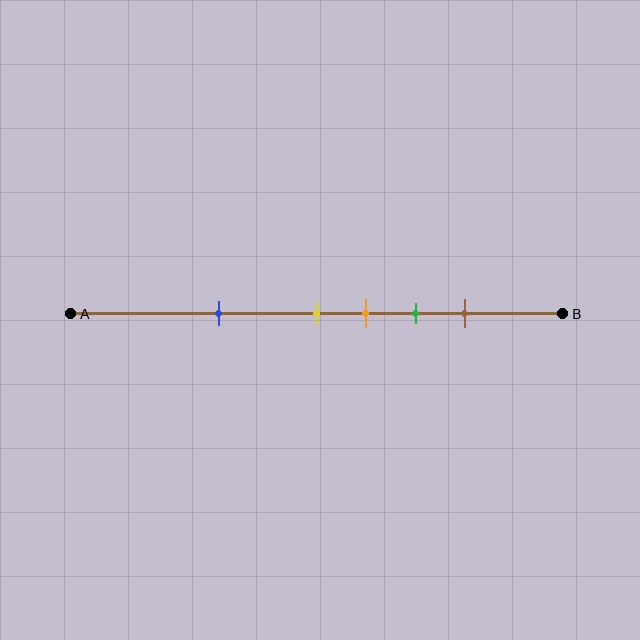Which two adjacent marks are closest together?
The yellow and orange marks are the closest adjacent pair.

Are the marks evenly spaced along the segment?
No, the marks are not evenly spaced.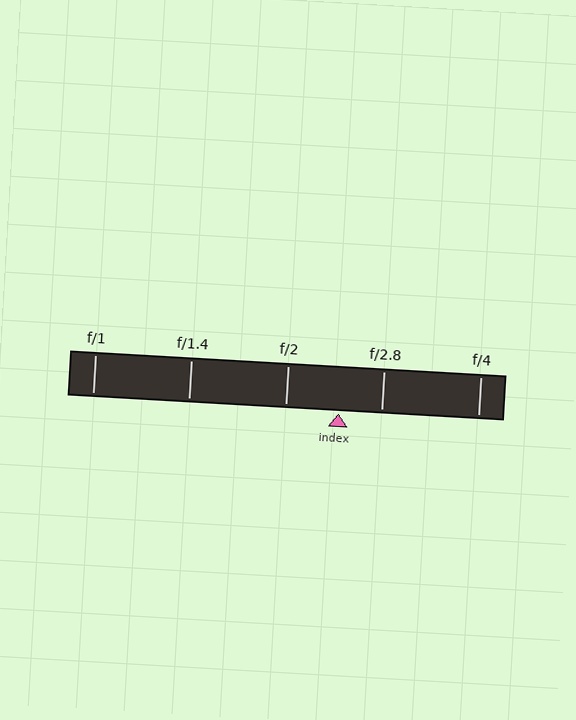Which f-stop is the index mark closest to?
The index mark is closest to f/2.8.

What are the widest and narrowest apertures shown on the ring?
The widest aperture shown is f/1 and the narrowest is f/4.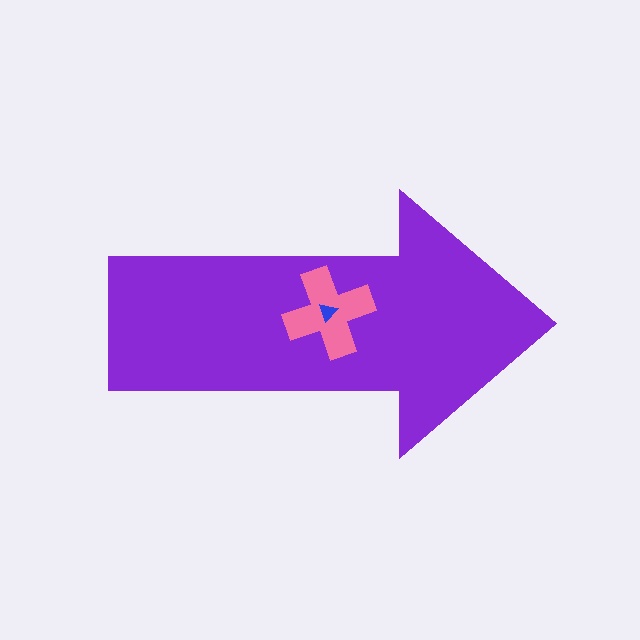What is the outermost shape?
The purple arrow.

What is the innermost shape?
The blue triangle.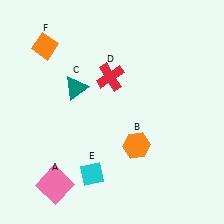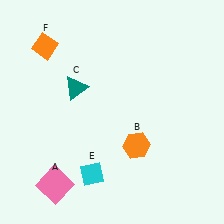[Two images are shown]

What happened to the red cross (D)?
The red cross (D) was removed in Image 2. It was in the top-left area of Image 1.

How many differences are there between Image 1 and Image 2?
There is 1 difference between the two images.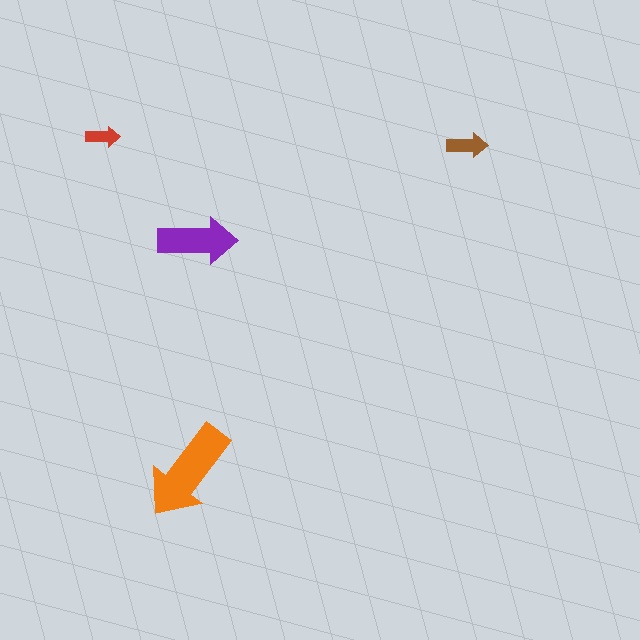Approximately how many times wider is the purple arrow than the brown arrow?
About 2 times wider.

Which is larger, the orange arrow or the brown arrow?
The orange one.